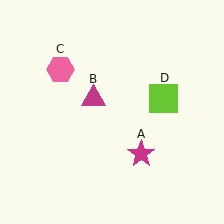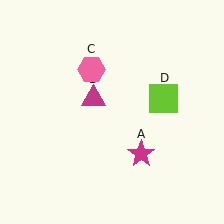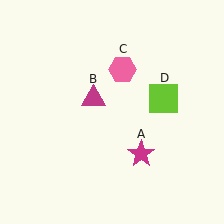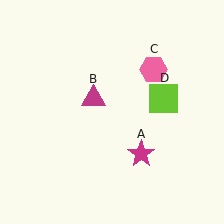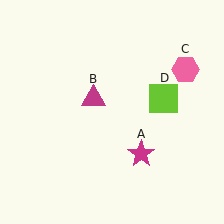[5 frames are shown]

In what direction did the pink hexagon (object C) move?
The pink hexagon (object C) moved right.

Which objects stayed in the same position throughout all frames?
Magenta star (object A) and magenta triangle (object B) and lime square (object D) remained stationary.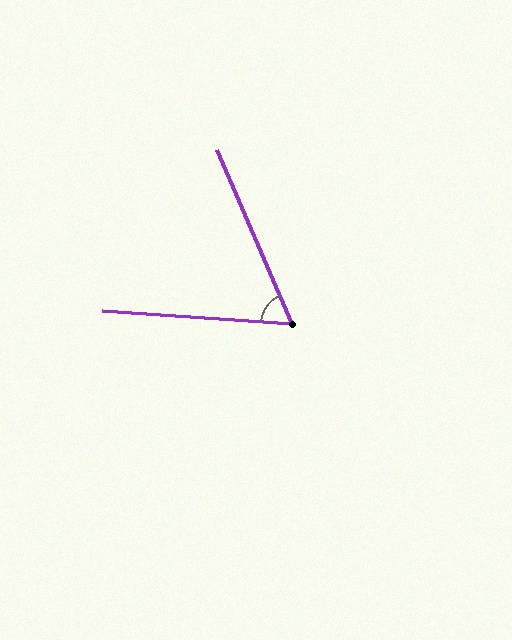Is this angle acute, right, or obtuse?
It is acute.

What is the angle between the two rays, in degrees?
Approximately 63 degrees.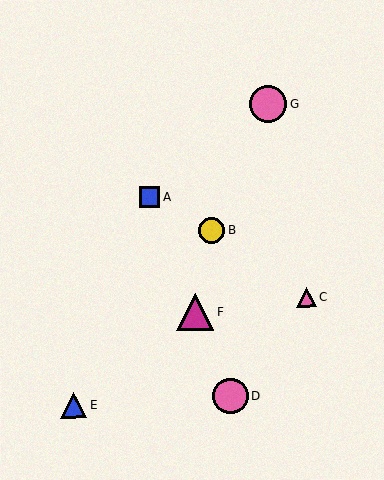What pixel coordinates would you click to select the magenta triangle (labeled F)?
Click at (195, 312) to select the magenta triangle F.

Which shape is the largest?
The pink circle (labeled G) is the largest.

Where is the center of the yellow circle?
The center of the yellow circle is at (212, 230).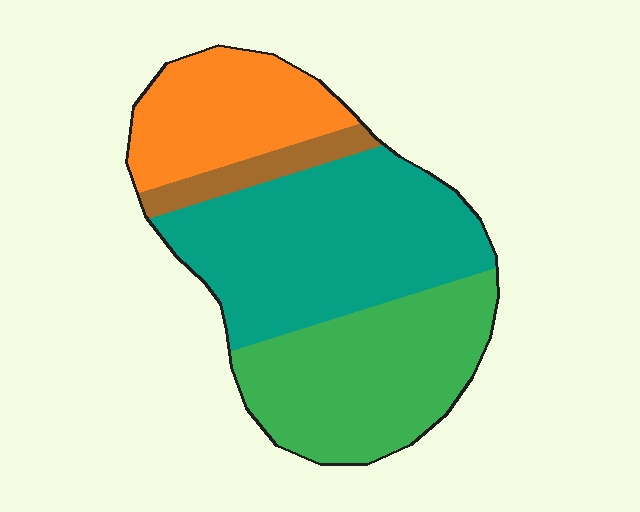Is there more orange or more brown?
Orange.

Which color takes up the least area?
Brown, at roughly 5%.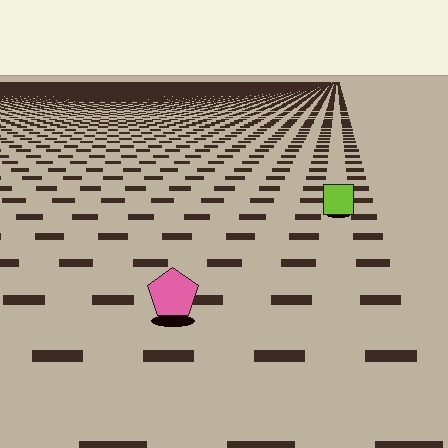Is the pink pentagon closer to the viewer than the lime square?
Yes. The pink pentagon is closer — you can tell from the texture gradient: the ground texture is coarser near it.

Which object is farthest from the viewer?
The lime square is farthest from the viewer. It appears smaller and the ground texture around it is denser.